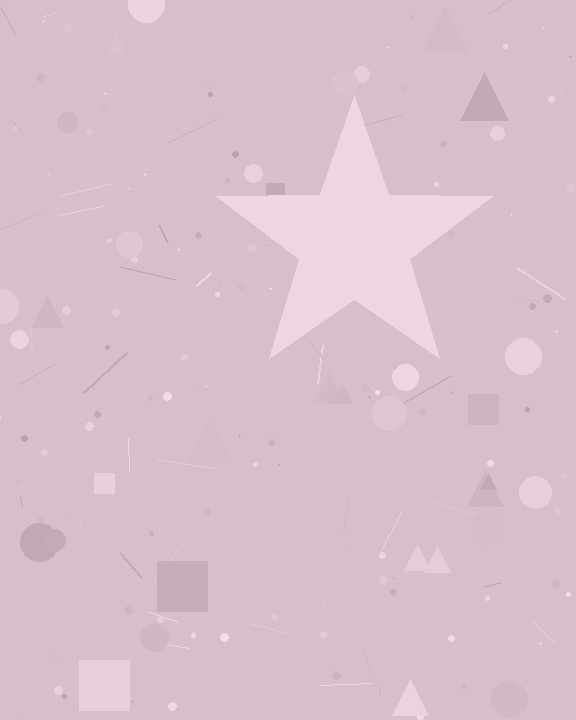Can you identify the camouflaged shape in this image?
The camouflaged shape is a star.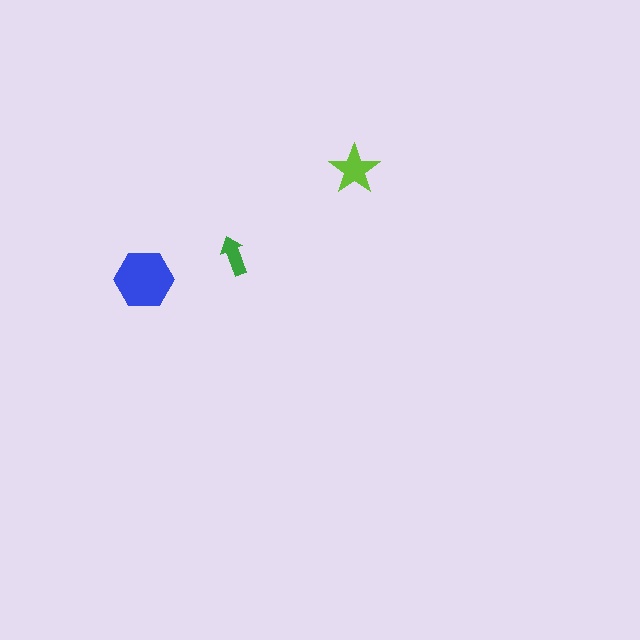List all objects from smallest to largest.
The green arrow, the lime star, the blue hexagon.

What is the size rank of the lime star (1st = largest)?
2nd.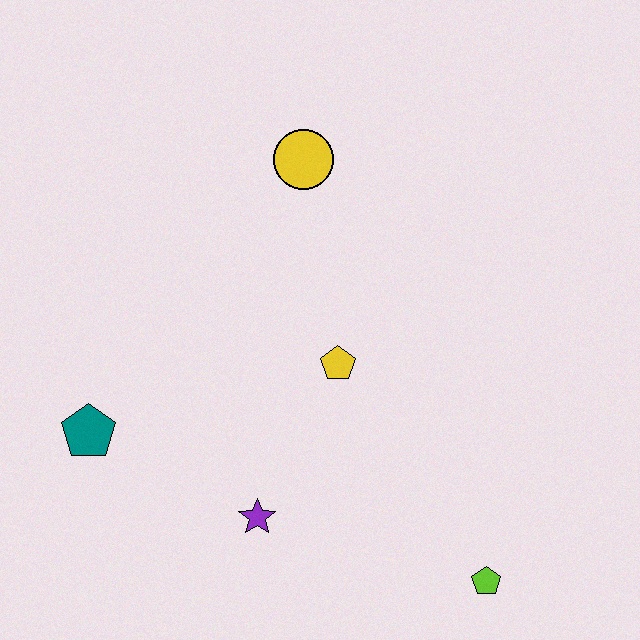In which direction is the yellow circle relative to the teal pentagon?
The yellow circle is above the teal pentagon.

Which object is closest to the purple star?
The yellow pentagon is closest to the purple star.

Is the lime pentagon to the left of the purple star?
No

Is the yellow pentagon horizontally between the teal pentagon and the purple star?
No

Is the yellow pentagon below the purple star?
No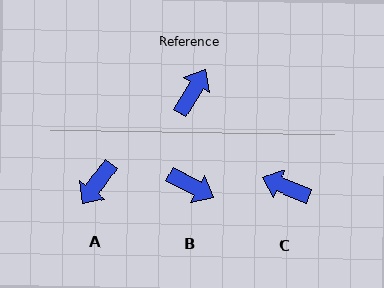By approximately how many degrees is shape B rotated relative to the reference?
Approximately 88 degrees clockwise.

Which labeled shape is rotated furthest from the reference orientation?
A, about 175 degrees away.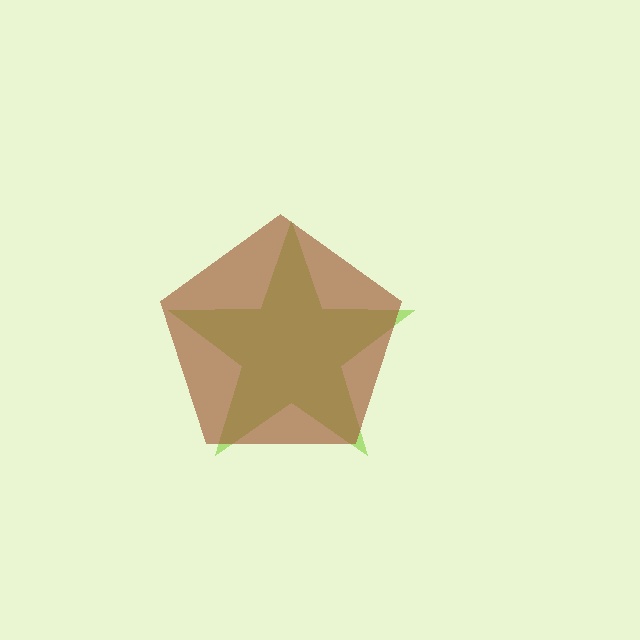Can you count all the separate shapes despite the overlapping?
Yes, there are 2 separate shapes.